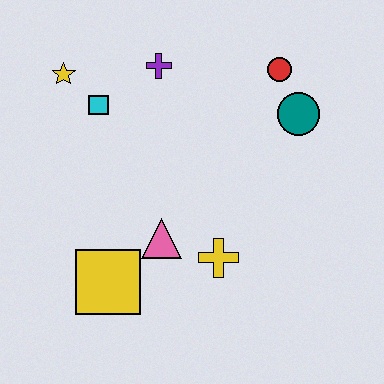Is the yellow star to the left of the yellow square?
Yes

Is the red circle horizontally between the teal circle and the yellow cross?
Yes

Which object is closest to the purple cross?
The cyan square is closest to the purple cross.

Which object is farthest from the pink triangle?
The red circle is farthest from the pink triangle.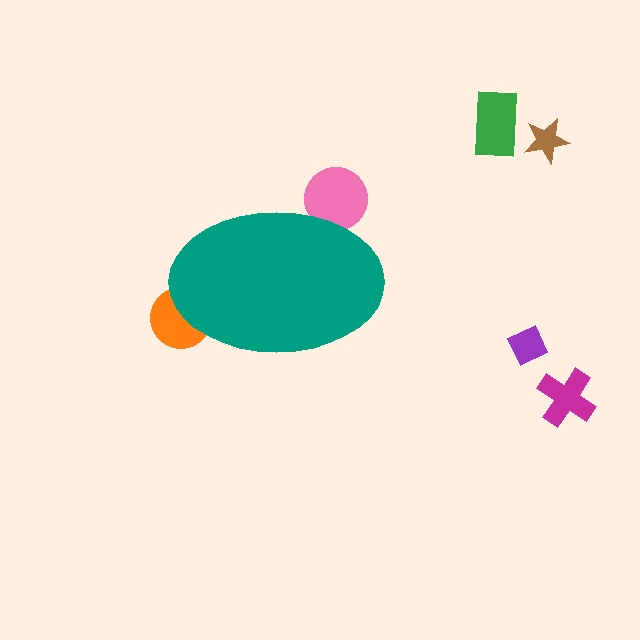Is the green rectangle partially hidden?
No, the green rectangle is fully visible.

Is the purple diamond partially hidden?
No, the purple diamond is fully visible.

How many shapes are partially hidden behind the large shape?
2 shapes are partially hidden.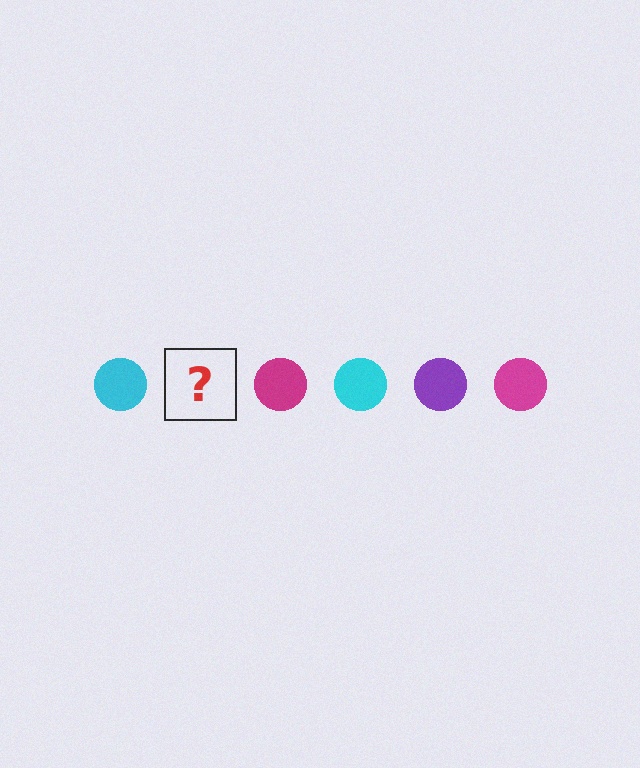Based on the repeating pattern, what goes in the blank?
The blank should be a purple circle.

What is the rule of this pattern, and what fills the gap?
The rule is that the pattern cycles through cyan, purple, magenta circles. The gap should be filled with a purple circle.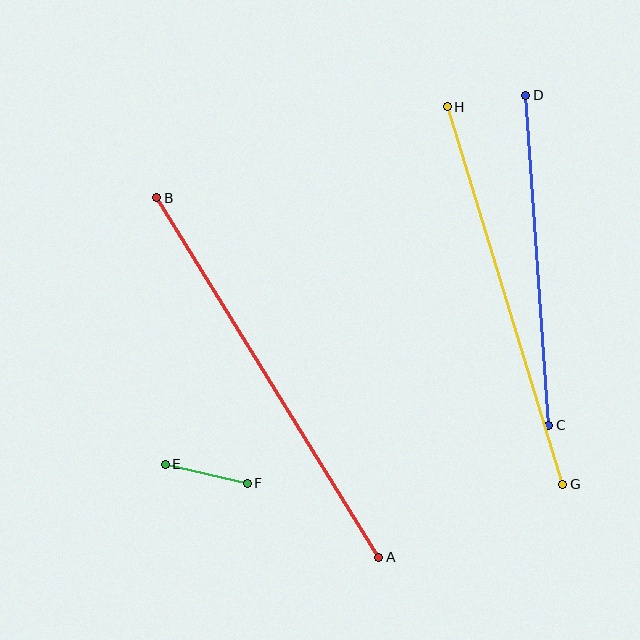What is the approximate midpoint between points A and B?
The midpoint is at approximately (268, 378) pixels.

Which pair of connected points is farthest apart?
Points A and B are farthest apart.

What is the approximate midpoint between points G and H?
The midpoint is at approximately (505, 296) pixels.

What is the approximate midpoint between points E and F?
The midpoint is at approximately (206, 474) pixels.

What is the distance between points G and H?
The distance is approximately 395 pixels.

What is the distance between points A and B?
The distance is approximately 422 pixels.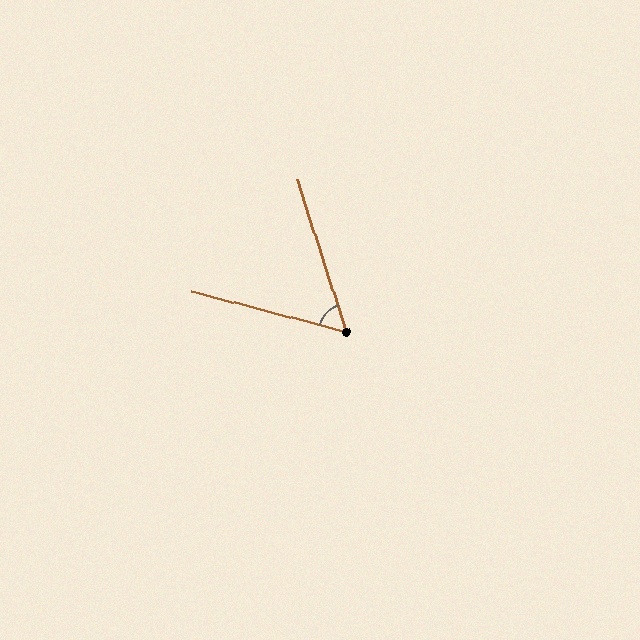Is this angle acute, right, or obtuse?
It is acute.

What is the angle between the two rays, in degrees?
Approximately 58 degrees.